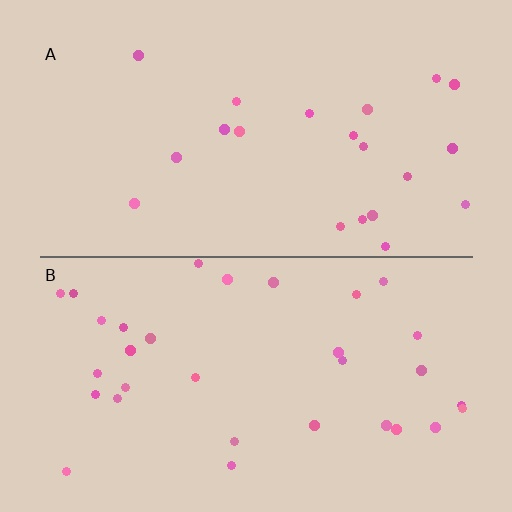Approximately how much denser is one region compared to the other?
Approximately 1.5× — region B over region A.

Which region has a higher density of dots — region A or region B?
B (the bottom).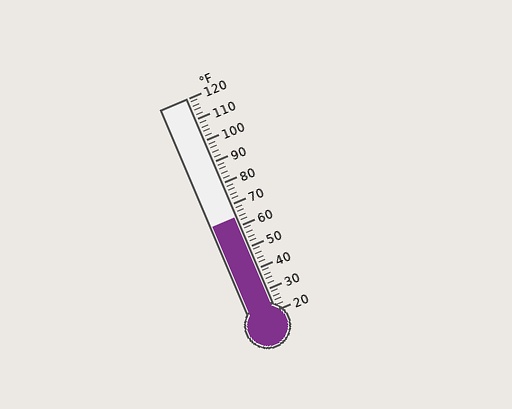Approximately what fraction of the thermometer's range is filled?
The thermometer is filled to approximately 45% of its range.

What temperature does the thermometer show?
The thermometer shows approximately 64°F.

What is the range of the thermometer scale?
The thermometer scale ranges from 20°F to 120°F.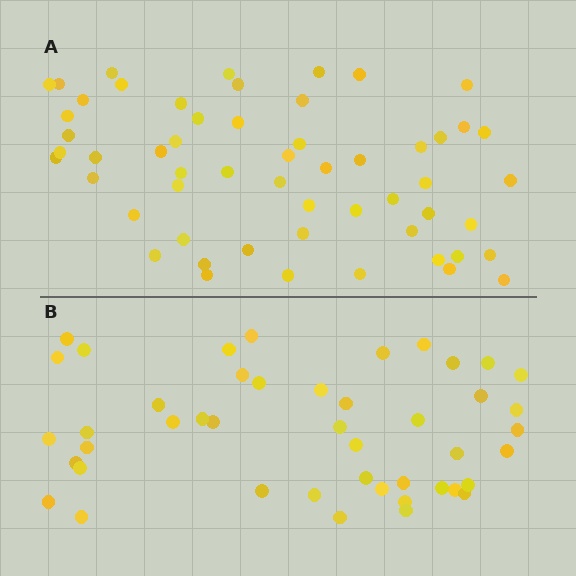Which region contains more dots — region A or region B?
Region A (the top region) has more dots.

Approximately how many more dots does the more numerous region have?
Region A has roughly 12 or so more dots than region B.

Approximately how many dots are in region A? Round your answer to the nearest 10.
About 60 dots. (The exact count is 56, which rounds to 60.)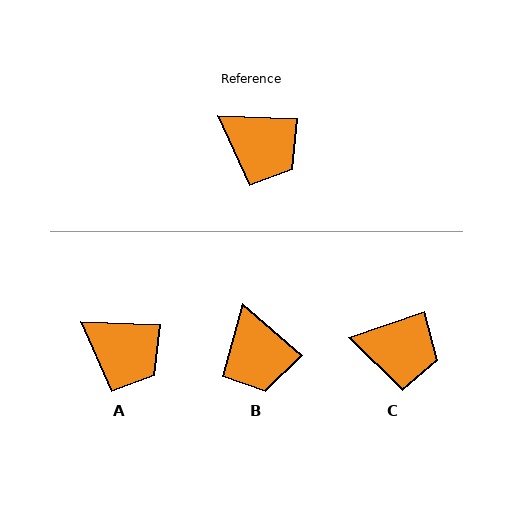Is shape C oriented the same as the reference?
No, it is off by about 21 degrees.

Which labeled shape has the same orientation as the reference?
A.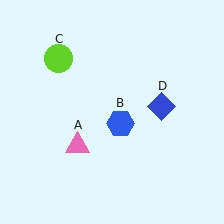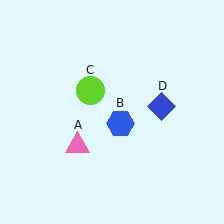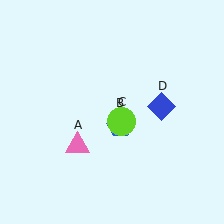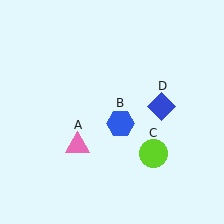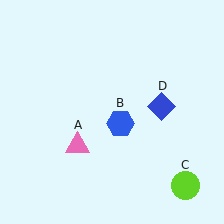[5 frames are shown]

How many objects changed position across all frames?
1 object changed position: lime circle (object C).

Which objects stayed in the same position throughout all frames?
Pink triangle (object A) and blue hexagon (object B) and blue diamond (object D) remained stationary.